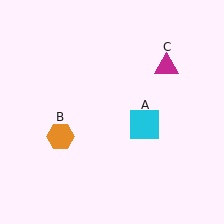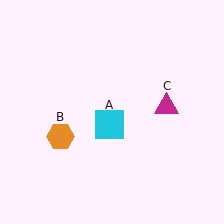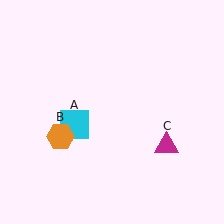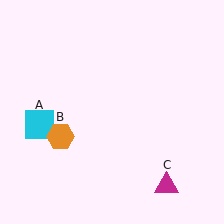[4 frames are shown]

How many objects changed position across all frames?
2 objects changed position: cyan square (object A), magenta triangle (object C).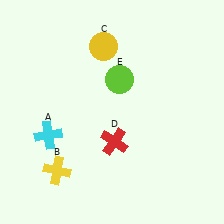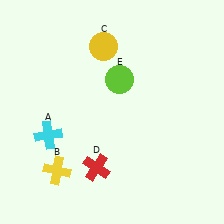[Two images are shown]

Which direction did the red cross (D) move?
The red cross (D) moved down.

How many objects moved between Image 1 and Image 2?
1 object moved between the two images.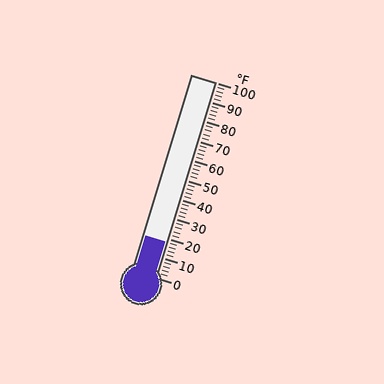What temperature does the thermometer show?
The thermometer shows approximately 18°F.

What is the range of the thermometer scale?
The thermometer scale ranges from 0°F to 100°F.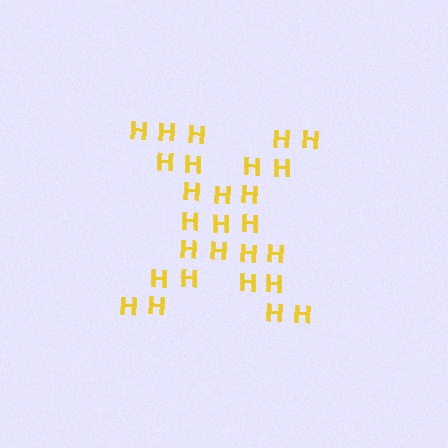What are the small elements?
The small elements are letter H's.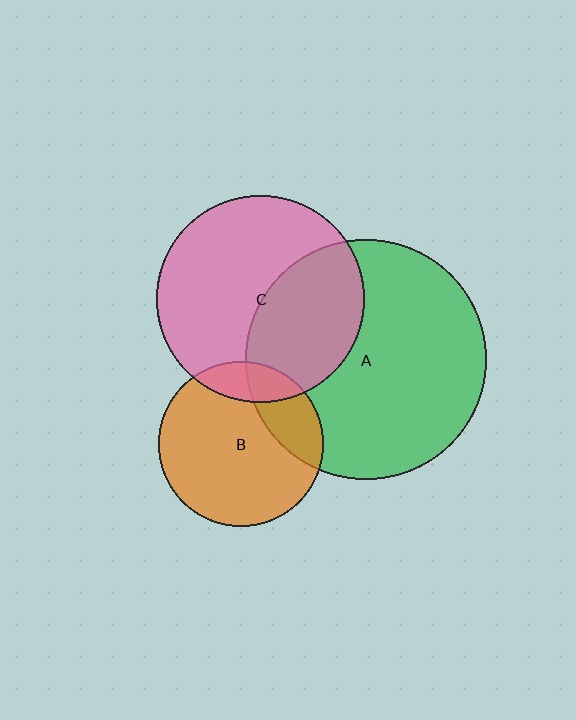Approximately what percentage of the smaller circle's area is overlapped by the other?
Approximately 20%.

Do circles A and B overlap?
Yes.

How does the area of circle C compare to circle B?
Approximately 1.6 times.